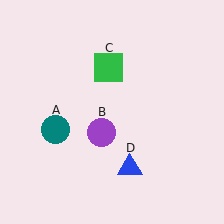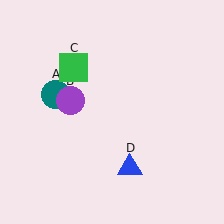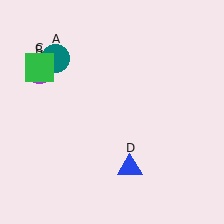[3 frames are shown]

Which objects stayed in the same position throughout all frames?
Blue triangle (object D) remained stationary.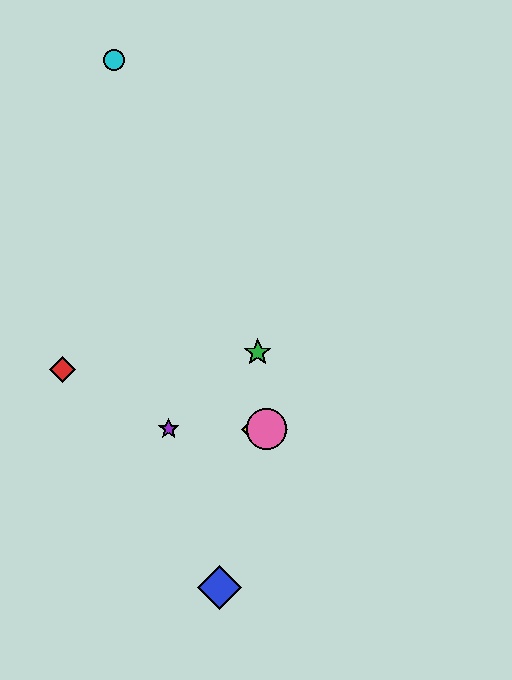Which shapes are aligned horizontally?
The yellow diamond, the purple star, the orange diamond, the pink circle are aligned horizontally.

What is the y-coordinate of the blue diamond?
The blue diamond is at y≈587.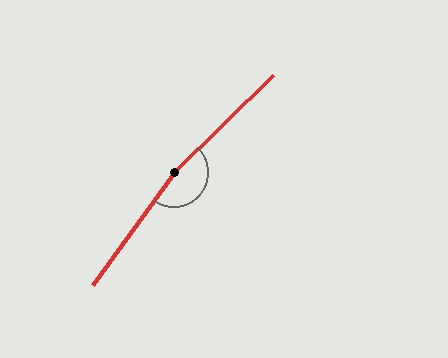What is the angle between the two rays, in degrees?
Approximately 170 degrees.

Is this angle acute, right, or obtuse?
It is obtuse.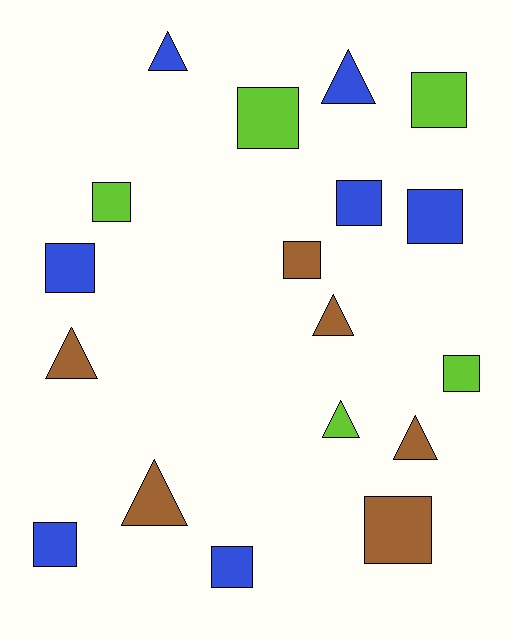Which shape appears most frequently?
Square, with 11 objects.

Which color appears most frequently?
Blue, with 7 objects.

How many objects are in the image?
There are 18 objects.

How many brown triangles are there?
There are 4 brown triangles.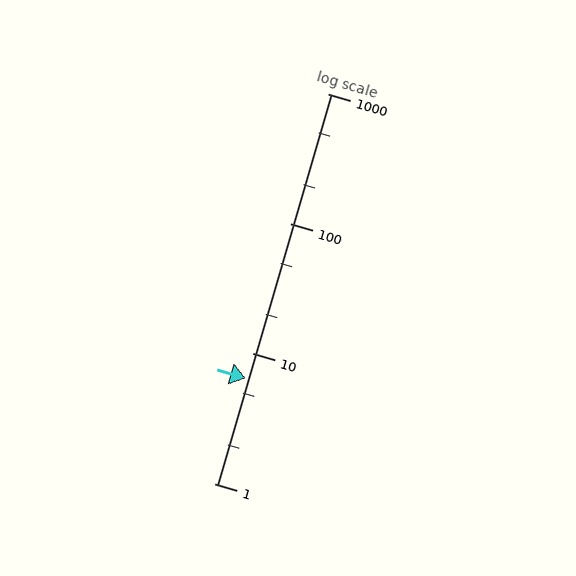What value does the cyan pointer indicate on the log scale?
The pointer indicates approximately 6.4.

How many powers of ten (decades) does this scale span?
The scale spans 3 decades, from 1 to 1000.